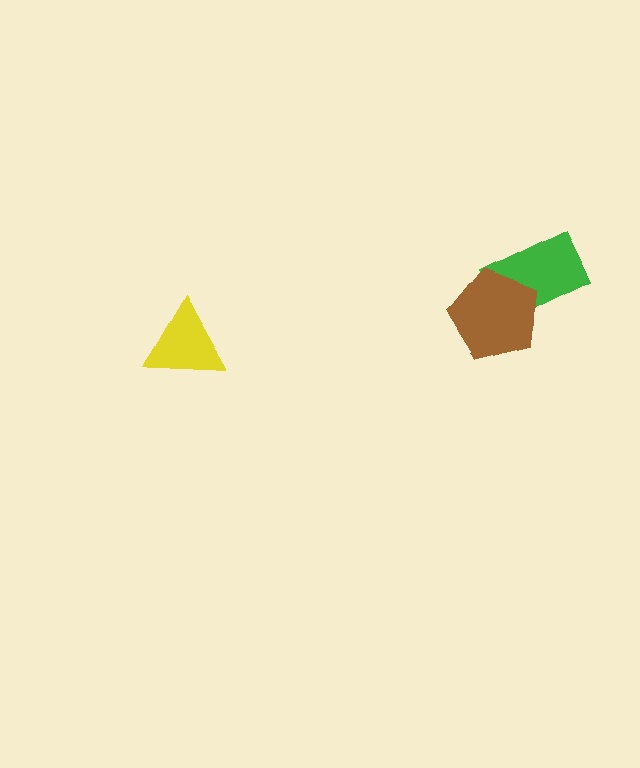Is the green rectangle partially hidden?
Yes, it is partially covered by another shape.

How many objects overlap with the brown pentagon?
1 object overlaps with the brown pentagon.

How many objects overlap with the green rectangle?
1 object overlaps with the green rectangle.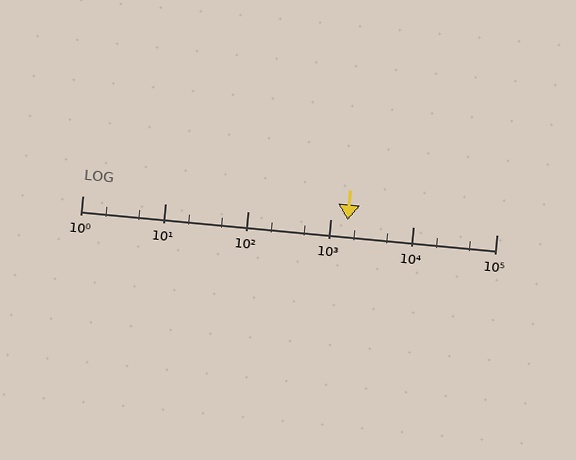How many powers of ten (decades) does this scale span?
The scale spans 5 decades, from 1 to 100000.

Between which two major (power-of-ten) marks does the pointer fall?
The pointer is between 1000 and 10000.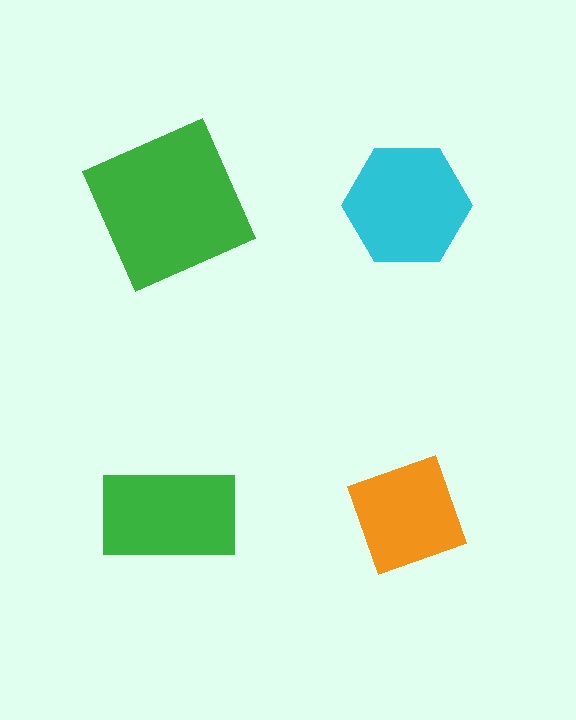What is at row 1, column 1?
A green square.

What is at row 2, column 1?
A green rectangle.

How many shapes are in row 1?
2 shapes.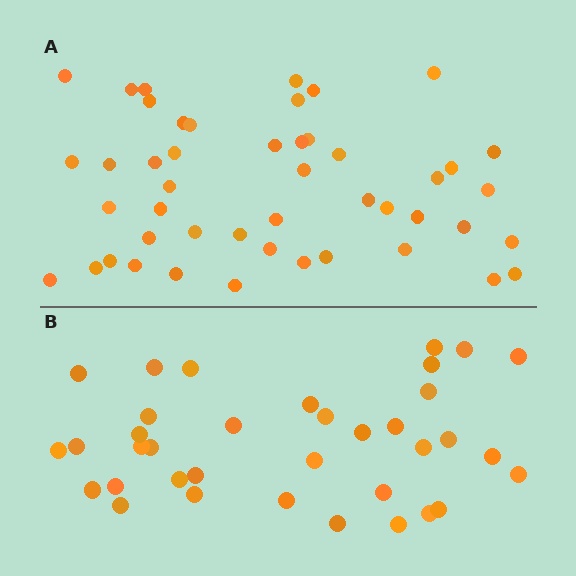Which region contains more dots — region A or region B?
Region A (the top region) has more dots.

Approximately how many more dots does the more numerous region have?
Region A has roughly 12 or so more dots than region B.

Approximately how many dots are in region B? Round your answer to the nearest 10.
About 40 dots. (The exact count is 36, which rounds to 40.)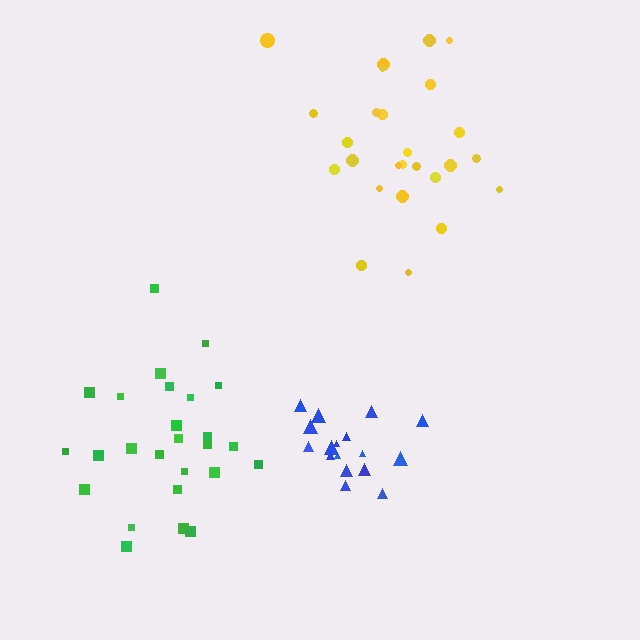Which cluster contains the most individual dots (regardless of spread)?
Yellow (26).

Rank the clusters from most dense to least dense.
blue, yellow, green.